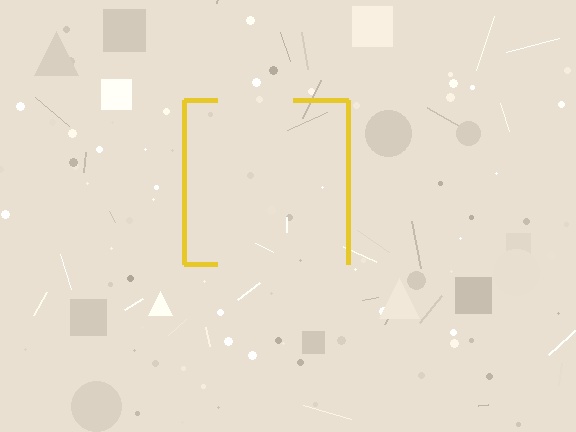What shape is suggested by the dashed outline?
The dashed outline suggests a square.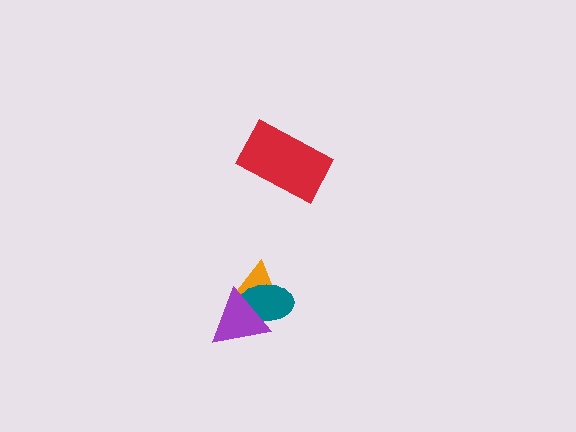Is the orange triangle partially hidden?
Yes, it is partially covered by another shape.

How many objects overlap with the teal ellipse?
2 objects overlap with the teal ellipse.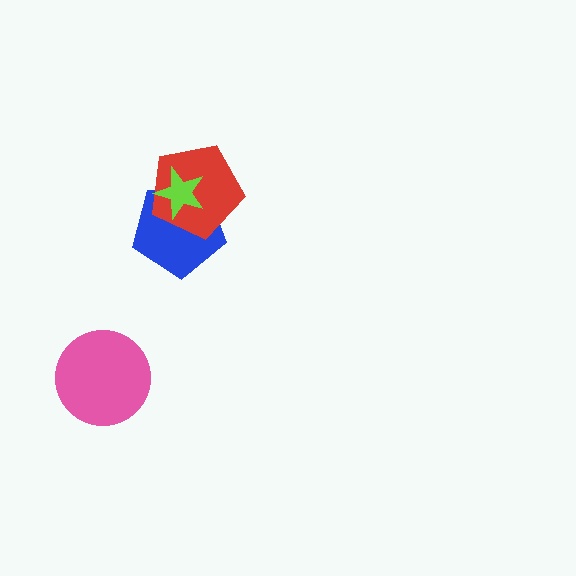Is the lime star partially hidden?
No, no other shape covers it.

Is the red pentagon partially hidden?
Yes, it is partially covered by another shape.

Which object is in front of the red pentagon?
The lime star is in front of the red pentagon.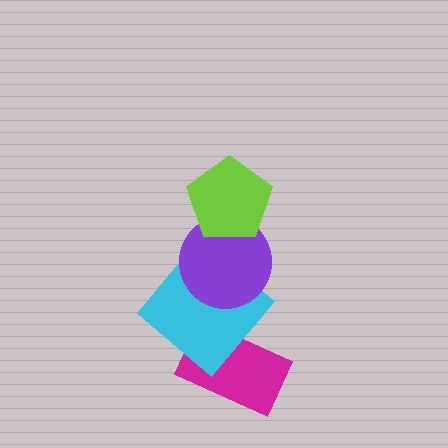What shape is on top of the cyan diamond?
The purple circle is on top of the cyan diamond.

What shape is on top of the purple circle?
The lime pentagon is on top of the purple circle.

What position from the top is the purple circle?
The purple circle is 2nd from the top.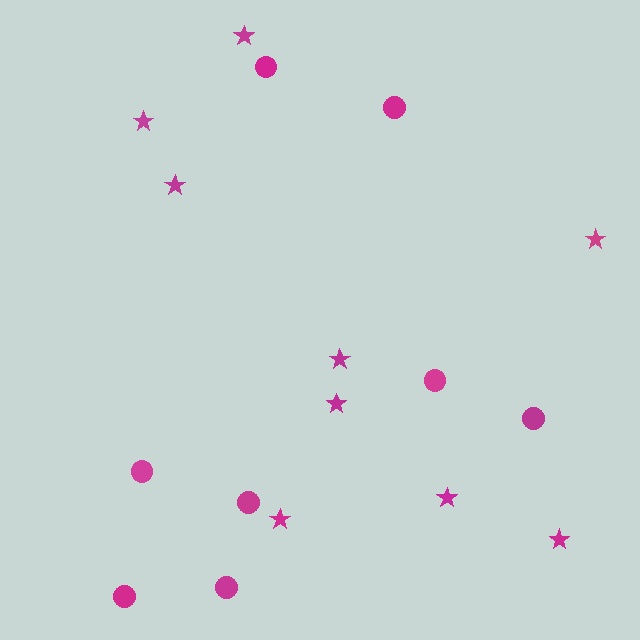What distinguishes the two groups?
There are 2 groups: one group of circles (8) and one group of stars (9).